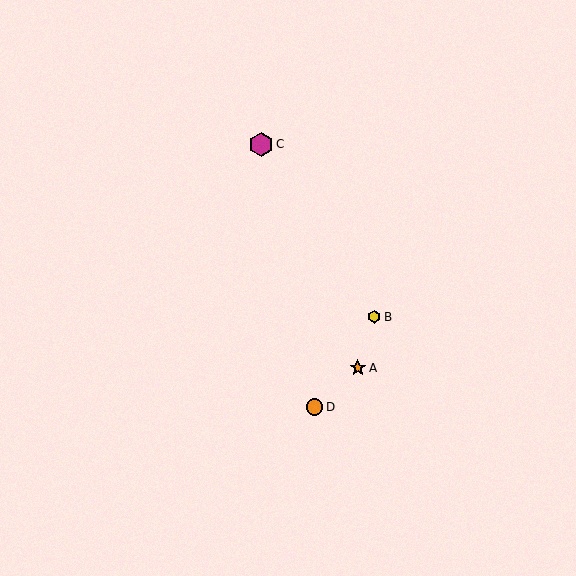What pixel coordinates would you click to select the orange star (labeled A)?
Click at (358, 368) to select the orange star A.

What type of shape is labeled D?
Shape D is an orange circle.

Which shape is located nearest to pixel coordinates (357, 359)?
The orange star (labeled A) at (358, 368) is nearest to that location.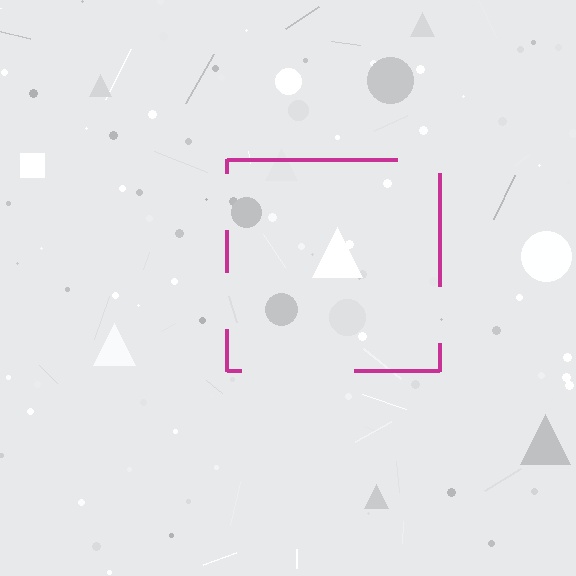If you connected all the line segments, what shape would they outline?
They would outline a square.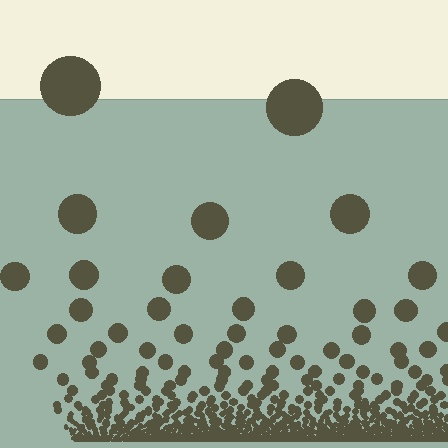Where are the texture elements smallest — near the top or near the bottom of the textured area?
Near the bottom.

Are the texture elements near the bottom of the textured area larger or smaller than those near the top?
Smaller. The gradient is inverted — elements near the bottom are smaller and denser.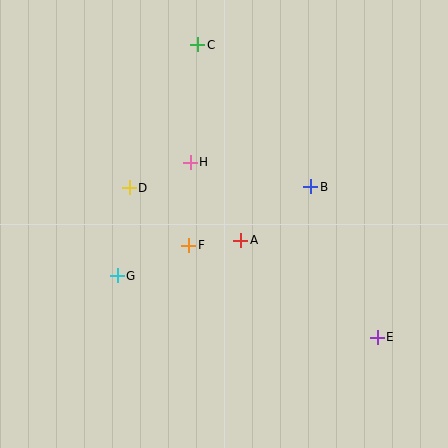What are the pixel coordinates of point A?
Point A is at (241, 241).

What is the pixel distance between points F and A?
The distance between F and A is 52 pixels.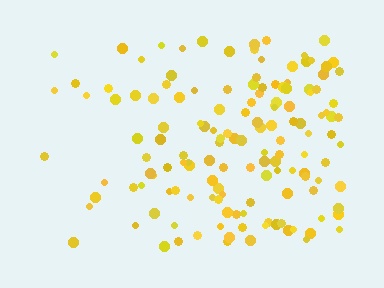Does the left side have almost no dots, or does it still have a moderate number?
Still a moderate number, just noticeably fewer than the right.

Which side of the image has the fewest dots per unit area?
The left.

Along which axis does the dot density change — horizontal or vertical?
Horizontal.